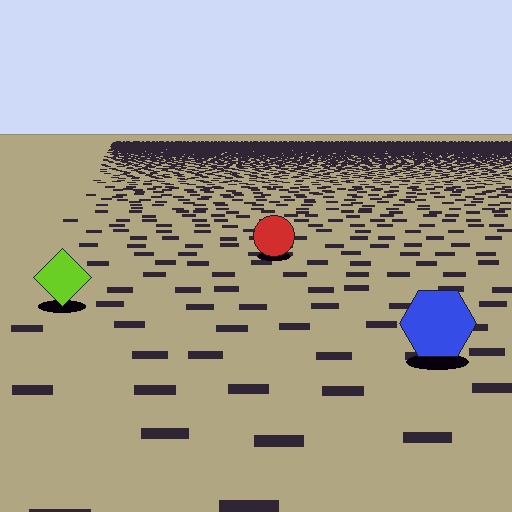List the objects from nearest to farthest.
From nearest to farthest: the blue hexagon, the lime diamond, the red circle.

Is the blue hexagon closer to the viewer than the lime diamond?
Yes. The blue hexagon is closer — you can tell from the texture gradient: the ground texture is coarser near it.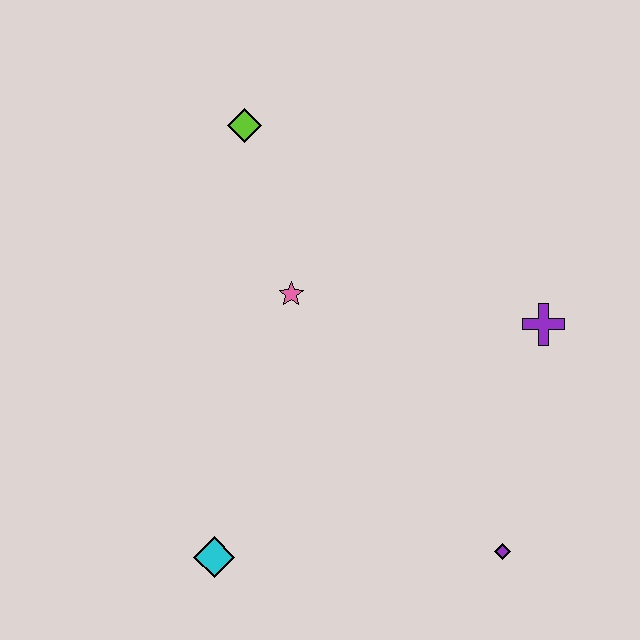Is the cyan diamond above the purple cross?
No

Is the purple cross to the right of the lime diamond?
Yes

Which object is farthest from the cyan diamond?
The lime diamond is farthest from the cyan diamond.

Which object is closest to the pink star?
The lime diamond is closest to the pink star.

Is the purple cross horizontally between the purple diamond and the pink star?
No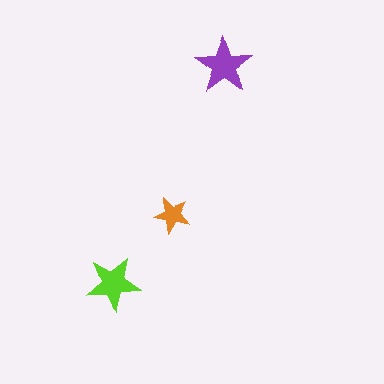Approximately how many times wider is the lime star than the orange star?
About 1.5 times wider.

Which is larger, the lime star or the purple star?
The purple one.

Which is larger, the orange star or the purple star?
The purple one.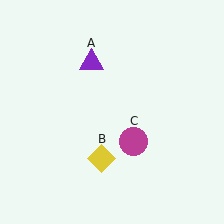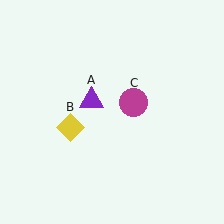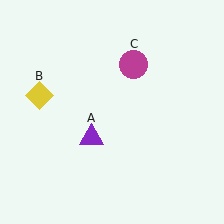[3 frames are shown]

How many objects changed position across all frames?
3 objects changed position: purple triangle (object A), yellow diamond (object B), magenta circle (object C).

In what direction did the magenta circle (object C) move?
The magenta circle (object C) moved up.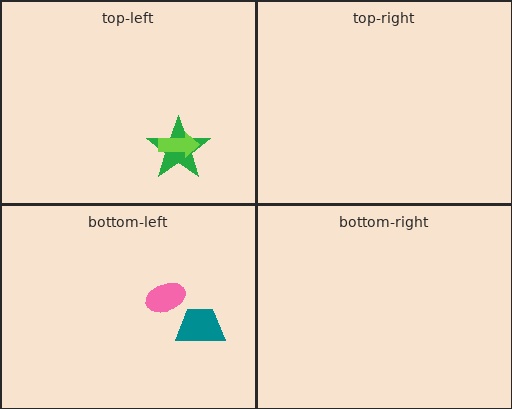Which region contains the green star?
The top-left region.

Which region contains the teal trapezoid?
The bottom-left region.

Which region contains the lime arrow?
The top-left region.